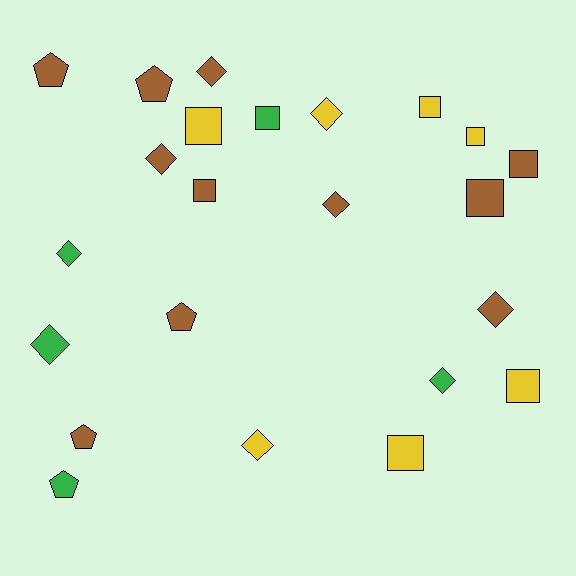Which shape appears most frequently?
Square, with 9 objects.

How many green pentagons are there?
There is 1 green pentagon.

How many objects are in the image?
There are 23 objects.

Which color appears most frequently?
Brown, with 11 objects.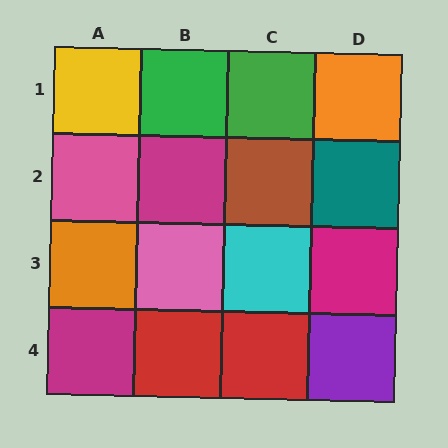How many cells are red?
2 cells are red.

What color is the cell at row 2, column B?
Magenta.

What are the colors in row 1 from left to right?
Yellow, green, green, orange.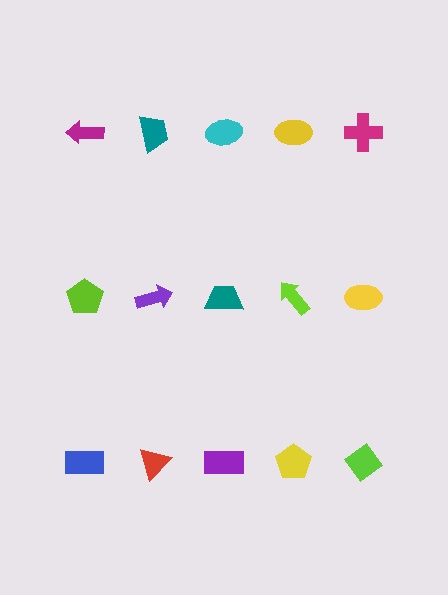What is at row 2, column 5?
A yellow ellipse.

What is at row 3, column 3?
A purple rectangle.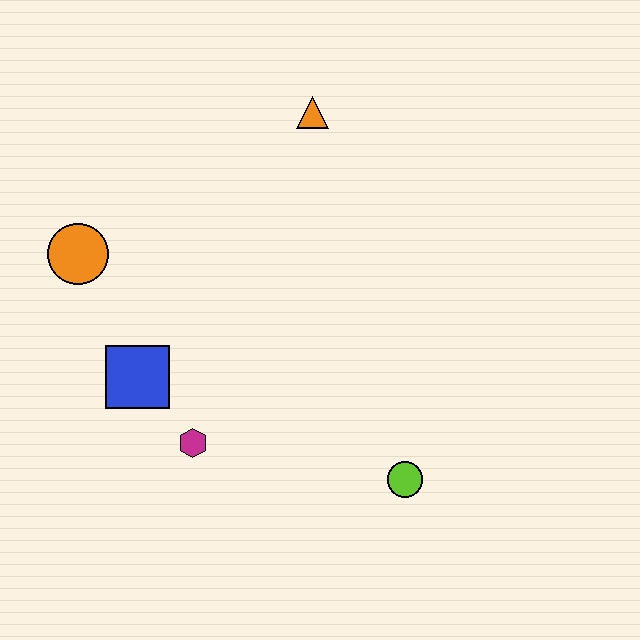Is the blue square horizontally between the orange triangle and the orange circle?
Yes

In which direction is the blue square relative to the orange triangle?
The blue square is below the orange triangle.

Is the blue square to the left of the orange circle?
No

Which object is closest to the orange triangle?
The orange circle is closest to the orange triangle.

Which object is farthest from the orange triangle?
The lime circle is farthest from the orange triangle.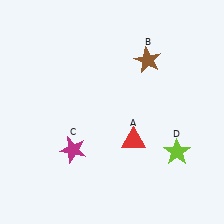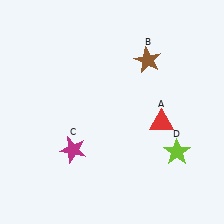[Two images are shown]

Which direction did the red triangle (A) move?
The red triangle (A) moved right.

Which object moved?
The red triangle (A) moved right.